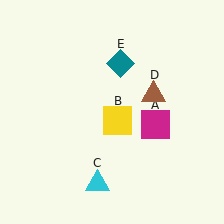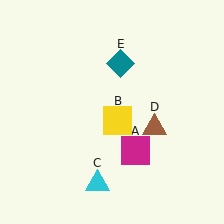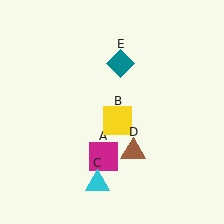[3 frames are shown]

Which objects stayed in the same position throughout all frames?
Yellow square (object B) and cyan triangle (object C) and teal diamond (object E) remained stationary.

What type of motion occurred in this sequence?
The magenta square (object A), brown triangle (object D) rotated clockwise around the center of the scene.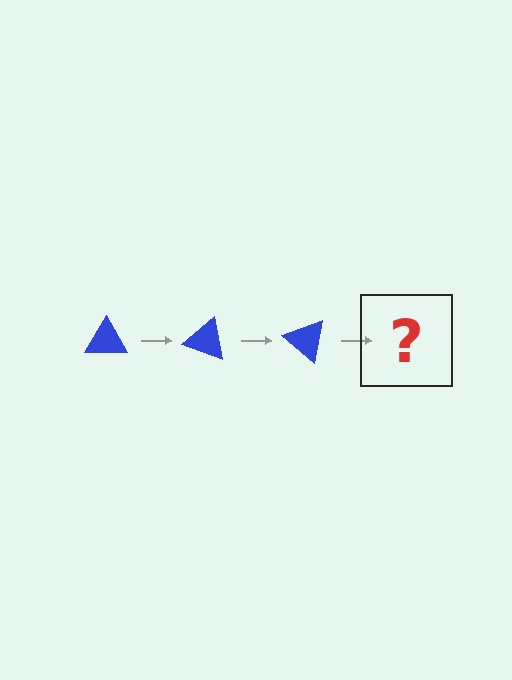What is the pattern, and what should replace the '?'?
The pattern is that the triangle rotates 20 degrees each step. The '?' should be a blue triangle rotated 60 degrees.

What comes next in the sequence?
The next element should be a blue triangle rotated 60 degrees.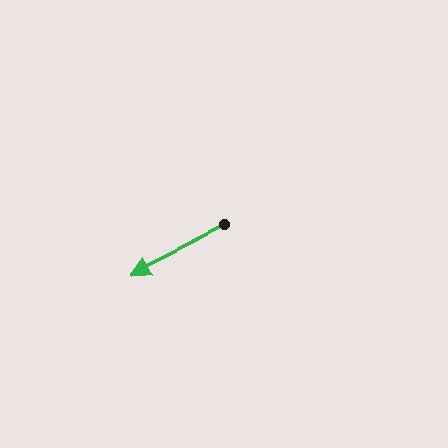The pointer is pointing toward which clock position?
Roughly 8 o'clock.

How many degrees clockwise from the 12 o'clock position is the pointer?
Approximately 243 degrees.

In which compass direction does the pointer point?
Southwest.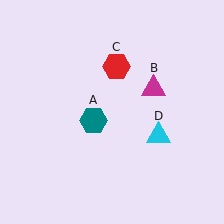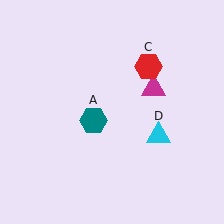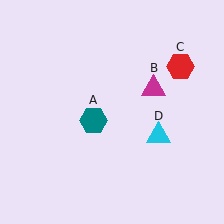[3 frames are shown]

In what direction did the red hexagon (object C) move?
The red hexagon (object C) moved right.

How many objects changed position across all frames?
1 object changed position: red hexagon (object C).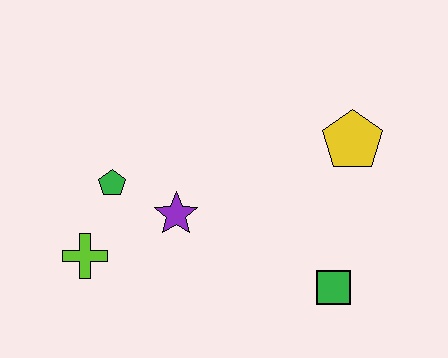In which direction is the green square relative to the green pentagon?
The green square is to the right of the green pentagon.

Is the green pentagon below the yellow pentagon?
Yes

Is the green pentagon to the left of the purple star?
Yes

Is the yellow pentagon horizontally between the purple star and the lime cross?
No